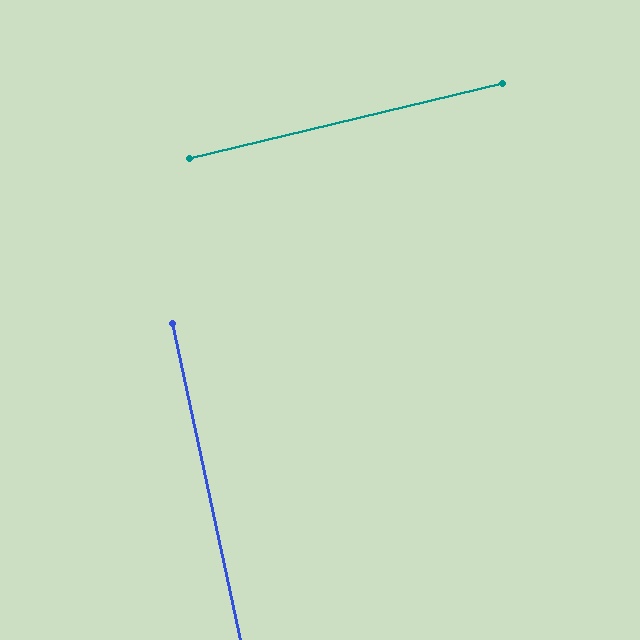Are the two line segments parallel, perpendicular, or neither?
Perpendicular — they meet at approximately 89°.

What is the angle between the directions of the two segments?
Approximately 89 degrees.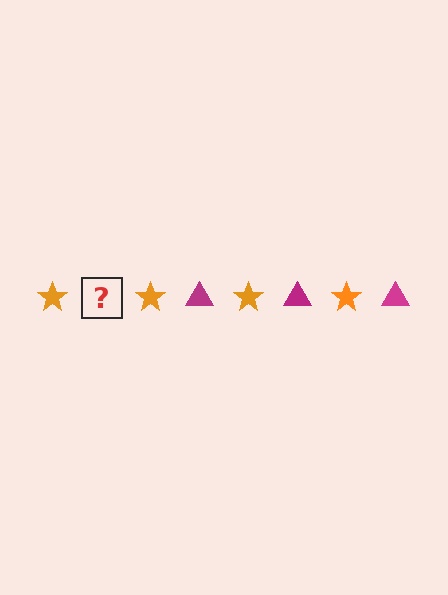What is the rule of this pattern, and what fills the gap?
The rule is that the pattern alternates between orange star and magenta triangle. The gap should be filled with a magenta triangle.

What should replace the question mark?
The question mark should be replaced with a magenta triangle.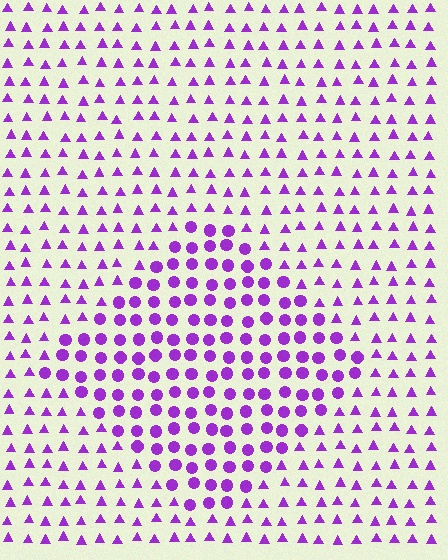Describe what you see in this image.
The image is filled with small purple elements arranged in a uniform grid. A diamond-shaped region contains circles, while the surrounding area contains triangles. The boundary is defined purely by the change in element shape.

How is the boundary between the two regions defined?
The boundary is defined by a change in element shape: circles inside vs. triangles outside. All elements share the same color and spacing.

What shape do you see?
I see a diamond.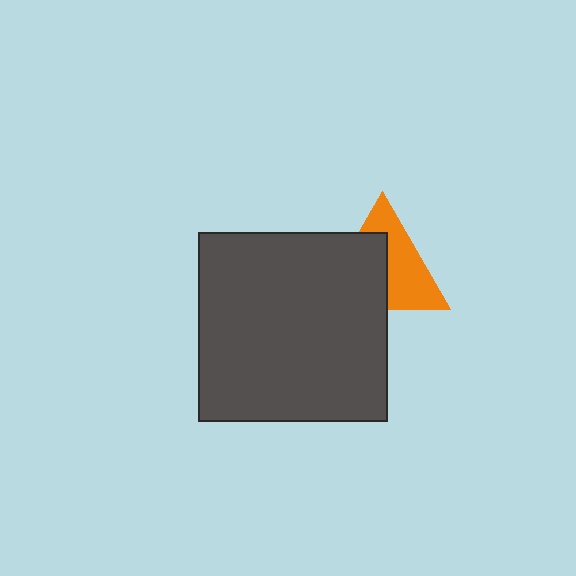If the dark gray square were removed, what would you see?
You would see the complete orange triangle.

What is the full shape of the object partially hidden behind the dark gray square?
The partially hidden object is an orange triangle.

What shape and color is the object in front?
The object in front is a dark gray square.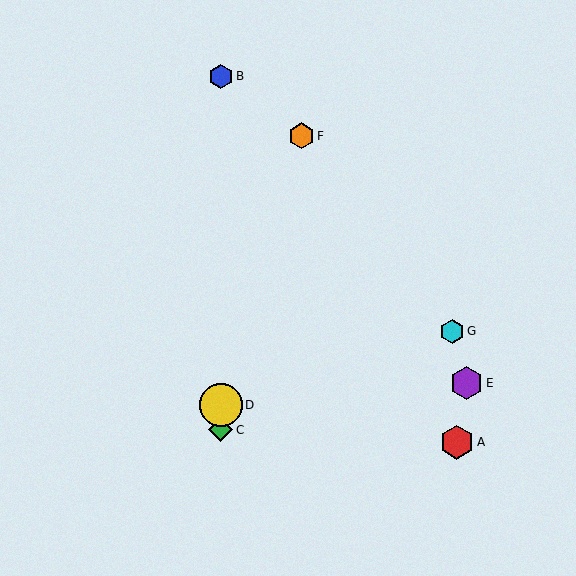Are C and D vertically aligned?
Yes, both are at x≈221.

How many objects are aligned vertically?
3 objects (B, C, D) are aligned vertically.